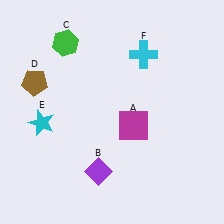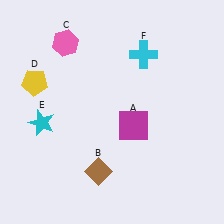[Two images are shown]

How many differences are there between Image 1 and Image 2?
There are 3 differences between the two images.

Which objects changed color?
B changed from purple to brown. C changed from green to pink. D changed from brown to yellow.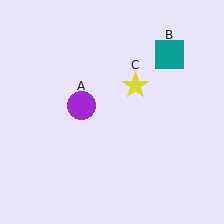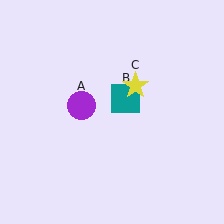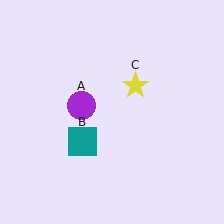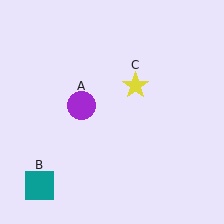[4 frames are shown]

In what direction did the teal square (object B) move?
The teal square (object B) moved down and to the left.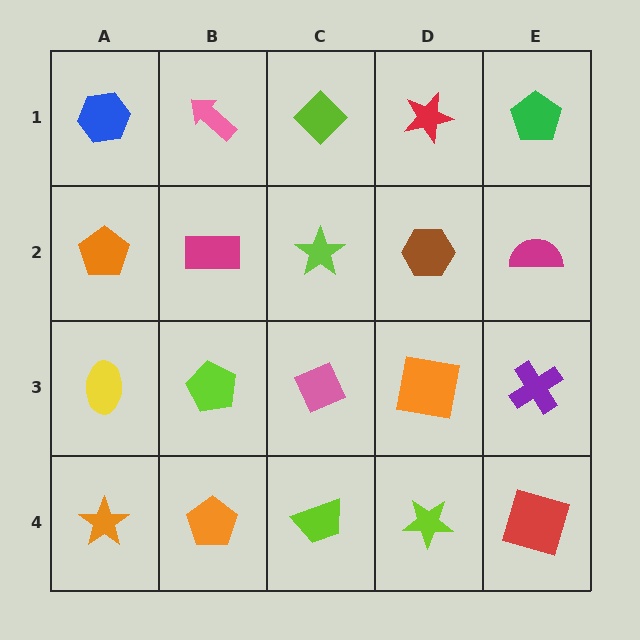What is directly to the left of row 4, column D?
A lime trapezoid.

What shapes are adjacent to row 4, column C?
A pink diamond (row 3, column C), an orange pentagon (row 4, column B), a lime star (row 4, column D).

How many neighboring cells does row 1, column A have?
2.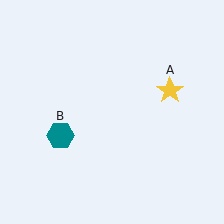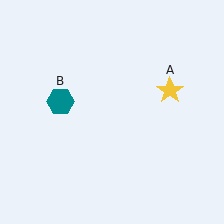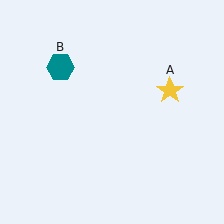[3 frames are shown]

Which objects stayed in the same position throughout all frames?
Yellow star (object A) remained stationary.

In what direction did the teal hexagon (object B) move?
The teal hexagon (object B) moved up.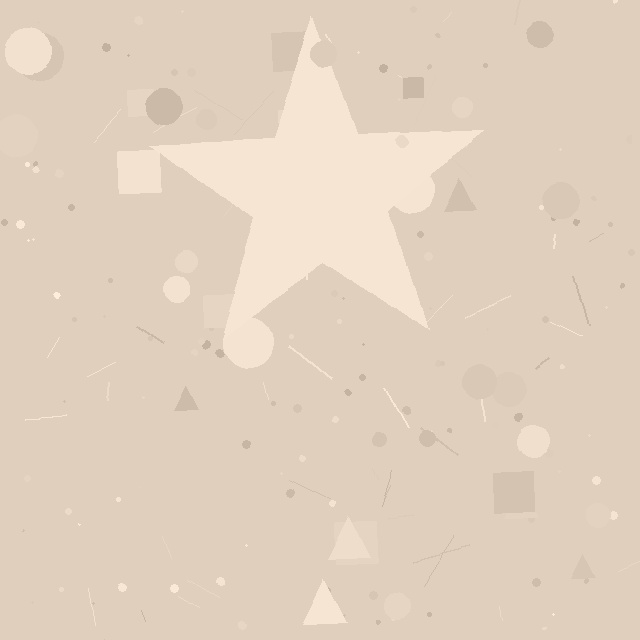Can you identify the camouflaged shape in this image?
The camouflaged shape is a star.